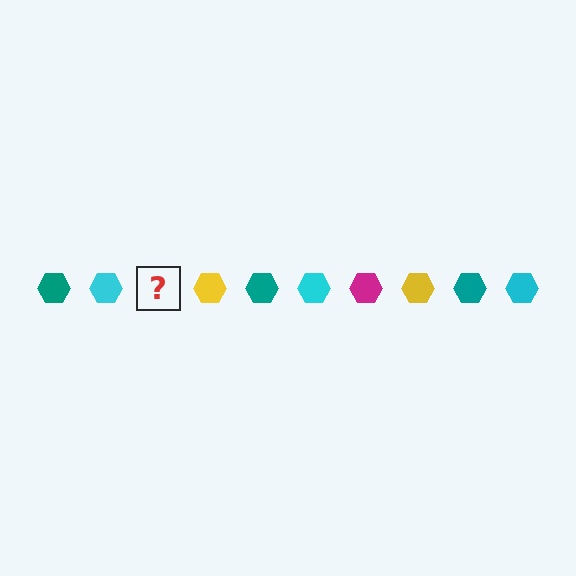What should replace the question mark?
The question mark should be replaced with a magenta hexagon.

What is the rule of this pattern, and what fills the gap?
The rule is that the pattern cycles through teal, cyan, magenta, yellow hexagons. The gap should be filled with a magenta hexagon.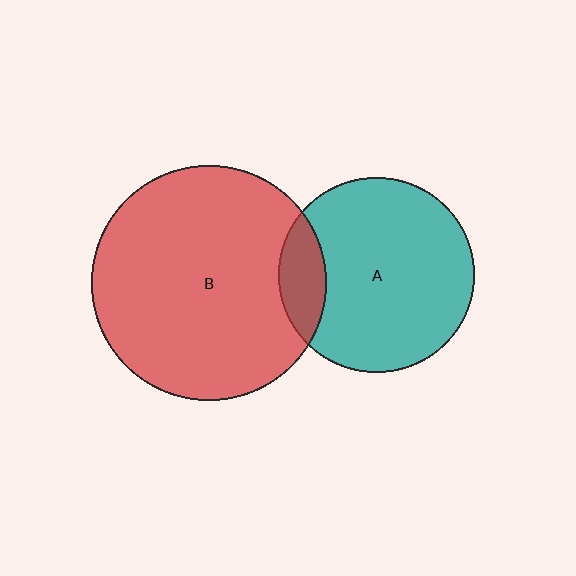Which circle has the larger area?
Circle B (red).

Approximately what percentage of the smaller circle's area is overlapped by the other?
Approximately 15%.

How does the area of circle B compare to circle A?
Approximately 1.4 times.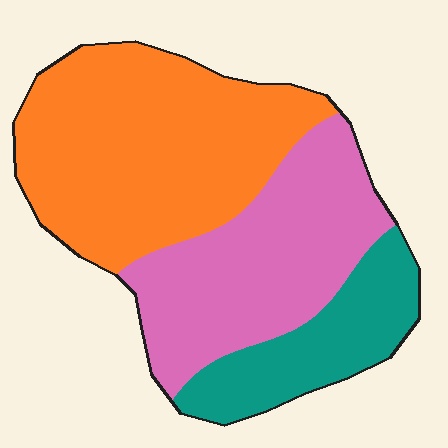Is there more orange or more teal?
Orange.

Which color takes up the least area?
Teal, at roughly 20%.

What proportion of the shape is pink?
Pink takes up between a quarter and a half of the shape.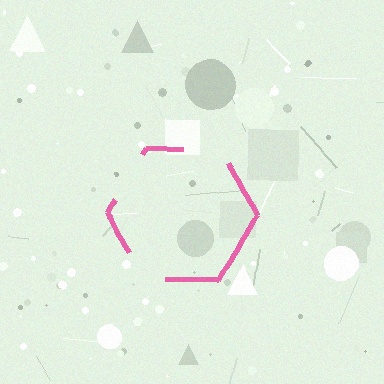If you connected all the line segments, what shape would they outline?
They would outline a hexagon.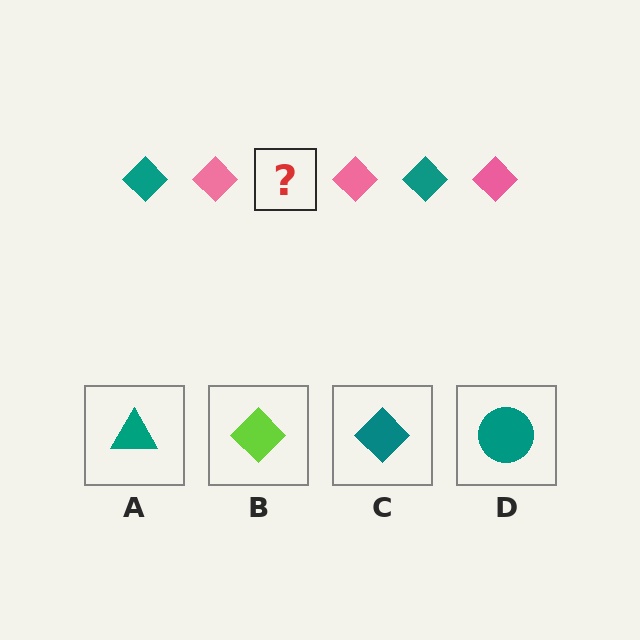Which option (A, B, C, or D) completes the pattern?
C.